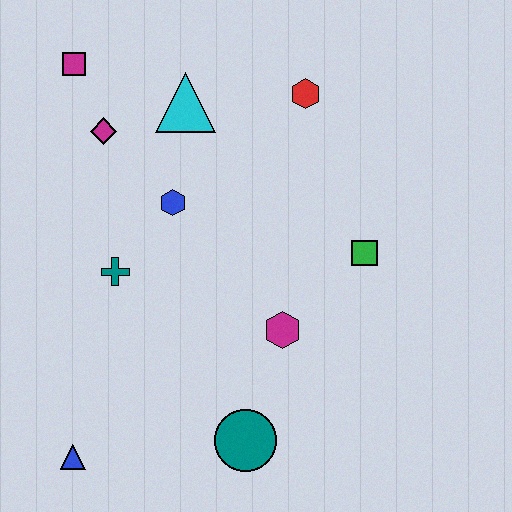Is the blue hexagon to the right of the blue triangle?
Yes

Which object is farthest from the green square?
The blue triangle is farthest from the green square.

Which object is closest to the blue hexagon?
The teal cross is closest to the blue hexagon.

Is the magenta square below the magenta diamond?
No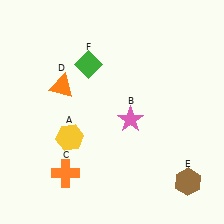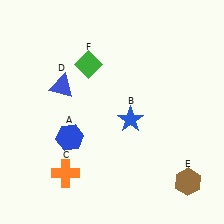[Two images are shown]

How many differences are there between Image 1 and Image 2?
There are 3 differences between the two images.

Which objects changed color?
A changed from yellow to blue. B changed from pink to blue. D changed from orange to blue.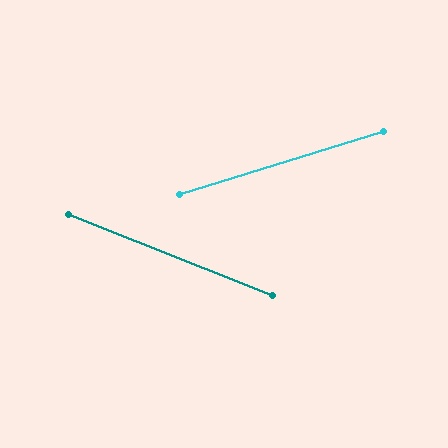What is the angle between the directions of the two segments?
Approximately 39 degrees.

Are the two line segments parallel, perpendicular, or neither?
Neither parallel nor perpendicular — they differ by about 39°.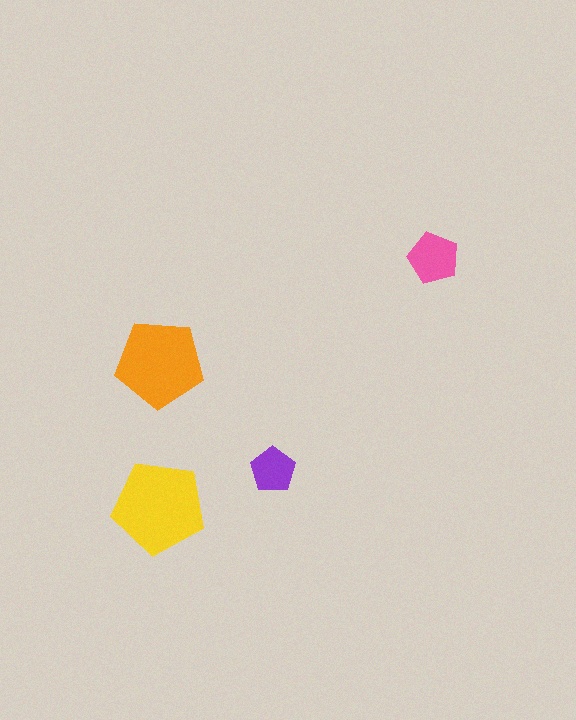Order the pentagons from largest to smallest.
the yellow one, the orange one, the pink one, the purple one.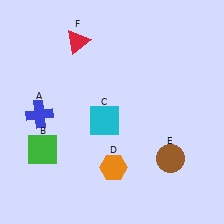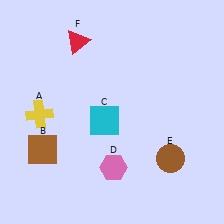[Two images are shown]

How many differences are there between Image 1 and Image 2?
There are 3 differences between the two images.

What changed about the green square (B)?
In Image 1, B is green. In Image 2, it changed to brown.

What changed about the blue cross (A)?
In Image 1, A is blue. In Image 2, it changed to yellow.